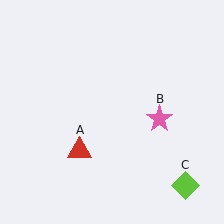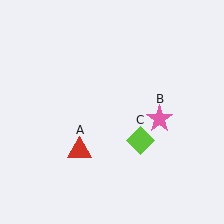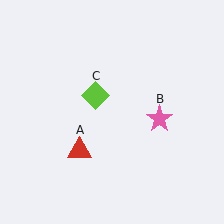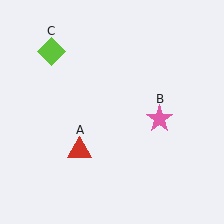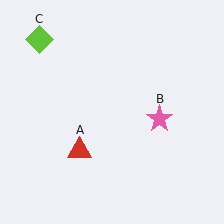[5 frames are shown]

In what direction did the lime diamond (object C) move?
The lime diamond (object C) moved up and to the left.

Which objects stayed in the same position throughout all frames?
Red triangle (object A) and pink star (object B) remained stationary.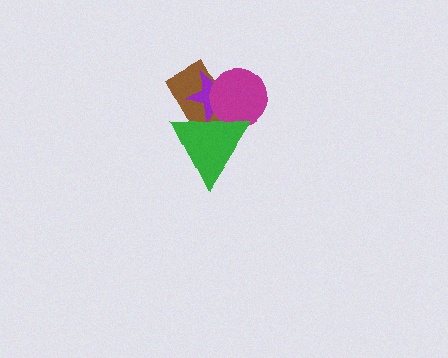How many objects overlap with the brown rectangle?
3 objects overlap with the brown rectangle.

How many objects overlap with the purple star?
3 objects overlap with the purple star.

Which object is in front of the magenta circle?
The green triangle is in front of the magenta circle.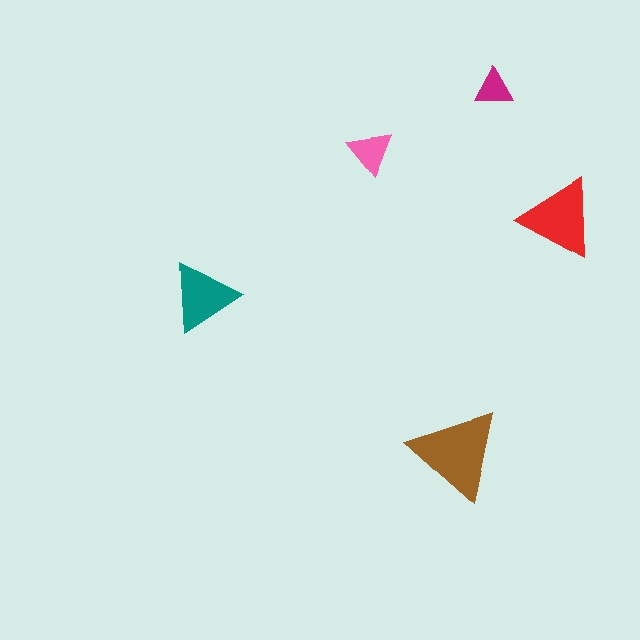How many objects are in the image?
There are 5 objects in the image.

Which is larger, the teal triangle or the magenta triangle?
The teal one.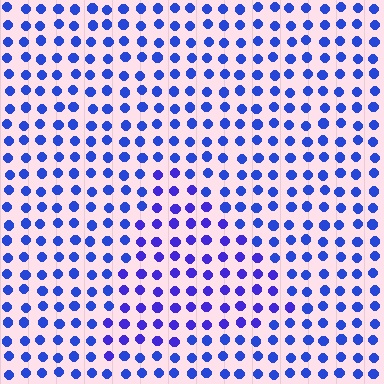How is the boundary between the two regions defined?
The boundary is defined purely by a slight shift in hue (about 20 degrees). Spacing, size, and orientation are identical on both sides.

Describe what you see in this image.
The image is filled with small blue elements in a uniform arrangement. A triangle-shaped region is visible where the elements are tinted to a slightly different hue, forming a subtle color boundary.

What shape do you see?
I see a triangle.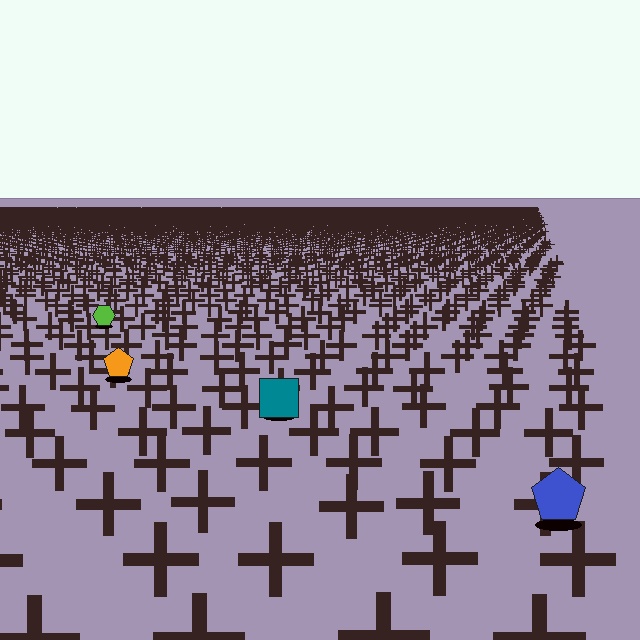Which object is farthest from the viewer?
The lime hexagon is farthest from the viewer. It appears smaller and the ground texture around it is denser.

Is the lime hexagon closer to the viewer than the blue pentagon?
No. The blue pentagon is closer — you can tell from the texture gradient: the ground texture is coarser near it.